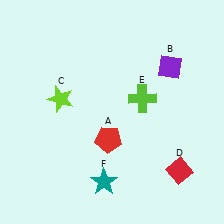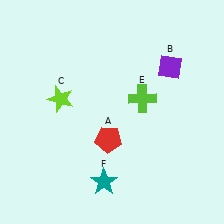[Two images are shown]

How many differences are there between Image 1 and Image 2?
There is 1 difference between the two images.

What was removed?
The red diamond (D) was removed in Image 2.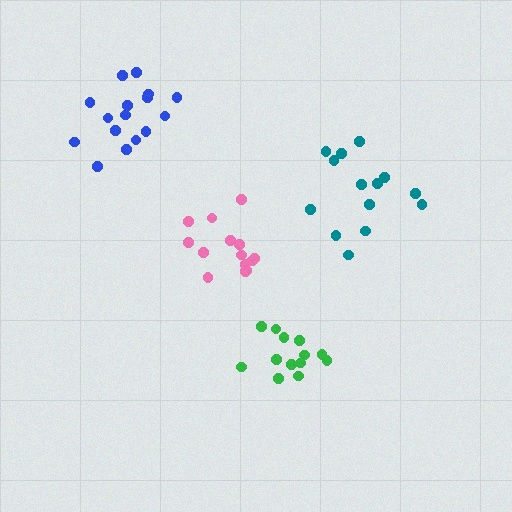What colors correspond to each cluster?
The clusters are colored: green, blue, pink, teal.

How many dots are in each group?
Group 1: 13 dots, Group 2: 16 dots, Group 3: 14 dots, Group 4: 14 dots (57 total).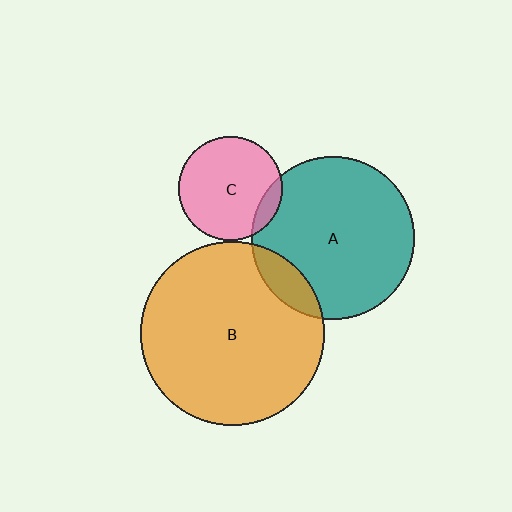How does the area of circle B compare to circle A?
Approximately 1.3 times.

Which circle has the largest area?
Circle B (orange).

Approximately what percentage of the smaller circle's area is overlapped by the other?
Approximately 10%.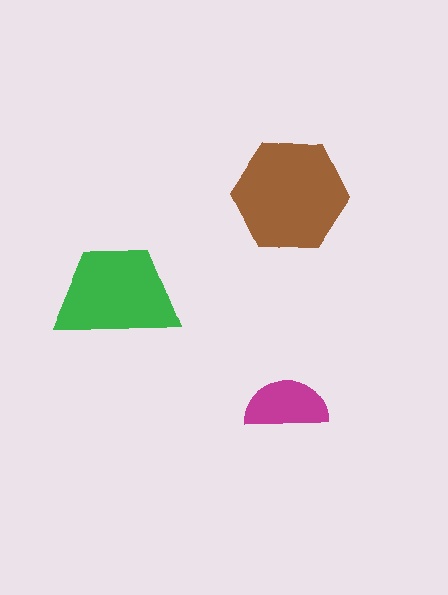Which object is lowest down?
The magenta semicircle is bottommost.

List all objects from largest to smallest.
The brown hexagon, the green trapezoid, the magenta semicircle.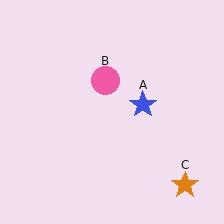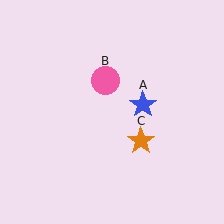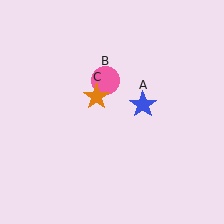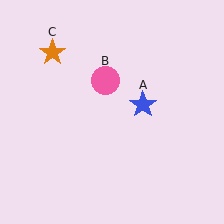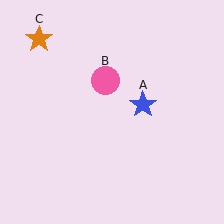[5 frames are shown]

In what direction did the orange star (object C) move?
The orange star (object C) moved up and to the left.